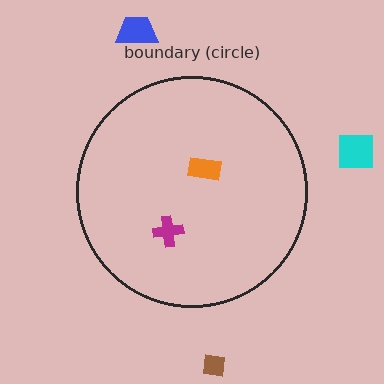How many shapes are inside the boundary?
2 inside, 3 outside.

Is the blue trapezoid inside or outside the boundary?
Outside.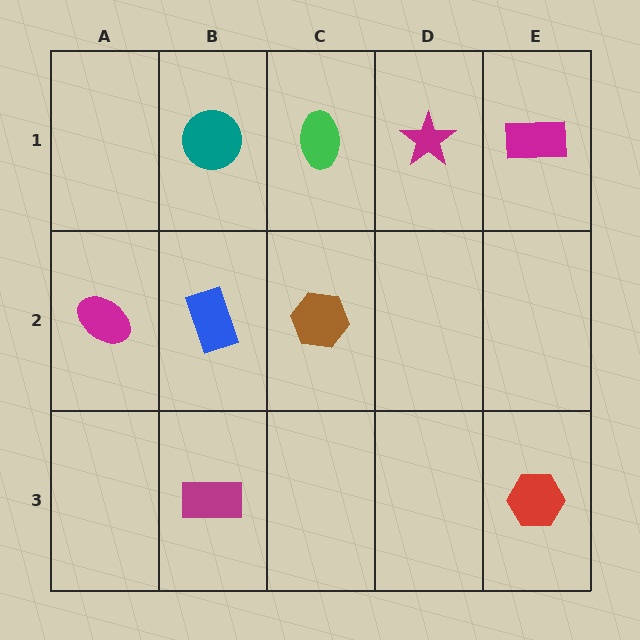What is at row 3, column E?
A red hexagon.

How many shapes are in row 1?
4 shapes.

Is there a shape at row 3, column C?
No, that cell is empty.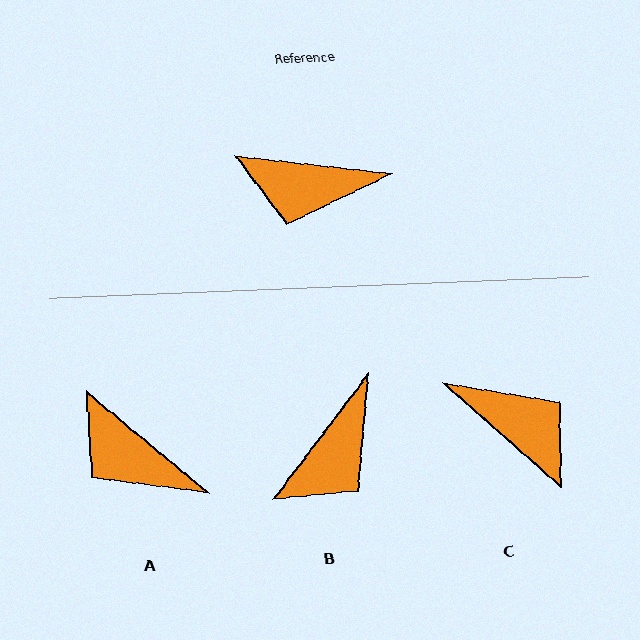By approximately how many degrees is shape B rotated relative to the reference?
Approximately 59 degrees counter-clockwise.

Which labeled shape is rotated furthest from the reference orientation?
C, about 145 degrees away.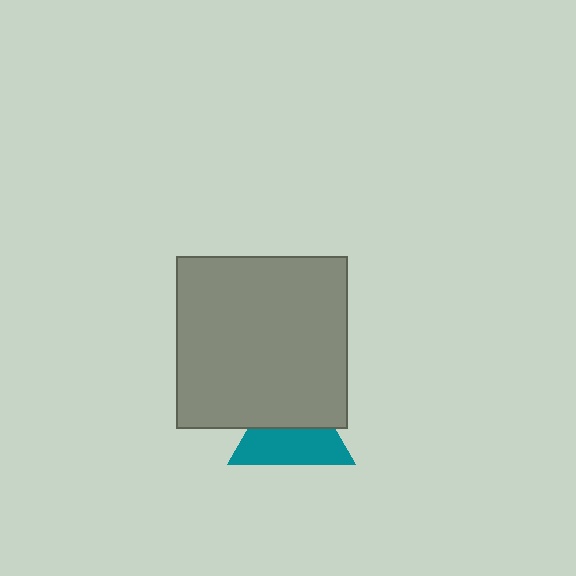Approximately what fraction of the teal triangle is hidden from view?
Roughly 46% of the teal triangle is hidden behind the gray square.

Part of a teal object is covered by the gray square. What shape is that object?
It is a triangle.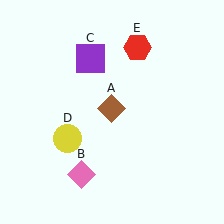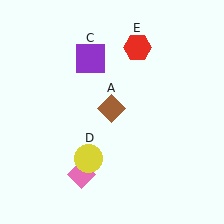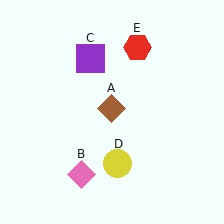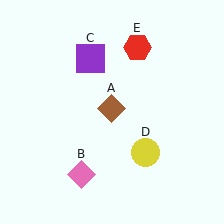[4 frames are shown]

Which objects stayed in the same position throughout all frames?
Brown diamond (object A) and pink diamond (object B) and purple square (object C) and red hexagon (object E) remained stationary.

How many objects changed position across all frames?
1 object changed position: yellow circle (object D).